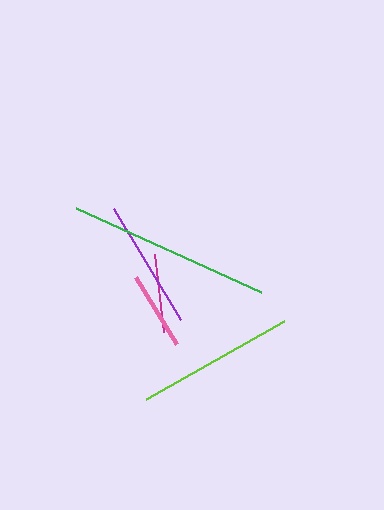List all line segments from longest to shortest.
From longest to shortest: green, lime, purple, magenta, pink.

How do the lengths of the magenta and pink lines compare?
The magenta and pink lines are approximately the same length.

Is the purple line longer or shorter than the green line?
The green line is longer than the purple line.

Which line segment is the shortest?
The pink line is the shortest at approximately 78 pixels.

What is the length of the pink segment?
The pink segment is approximately 78 pixels long.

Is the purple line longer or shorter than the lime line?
The lime line is longer than the purple line.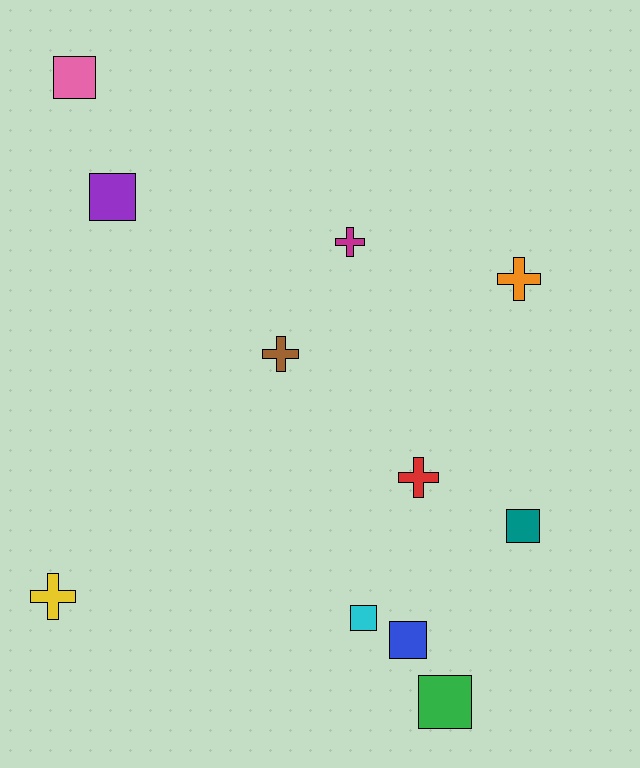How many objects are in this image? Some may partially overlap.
There are 11 objects.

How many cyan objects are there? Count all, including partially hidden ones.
There is 1 cyan object.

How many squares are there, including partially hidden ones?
There are 6 squares.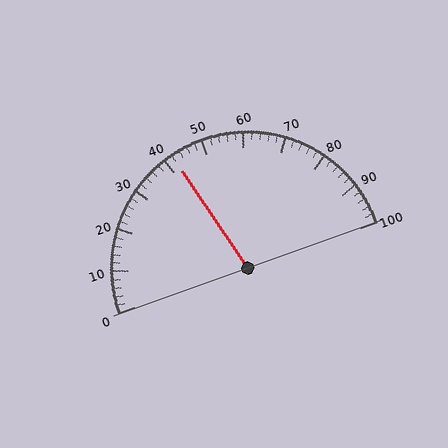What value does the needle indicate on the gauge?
The needle indicates approximately 42.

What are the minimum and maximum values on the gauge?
The gauge ranges from 0 to 100.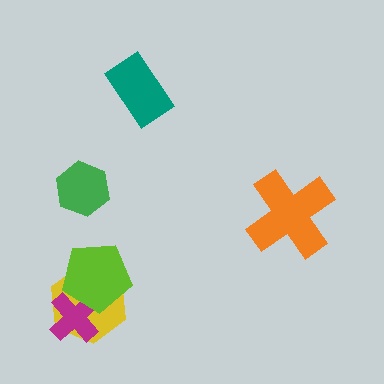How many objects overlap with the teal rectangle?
0 objects overlap with the teal rectangle.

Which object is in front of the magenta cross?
The lime pentagon is in front of the magenta cross.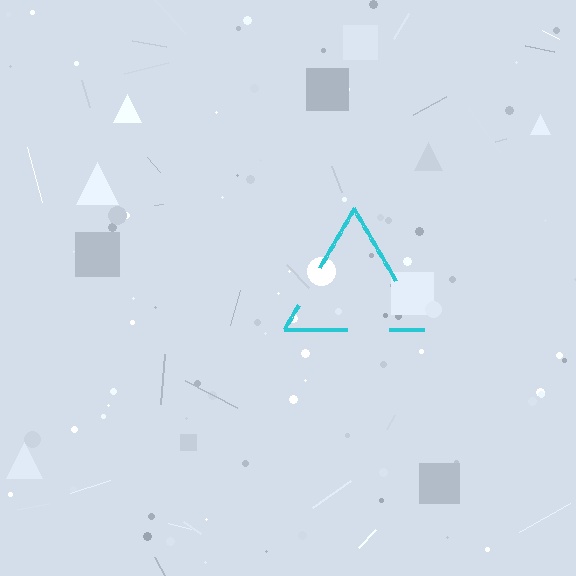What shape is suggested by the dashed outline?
The dashed outline suggests a triangle.